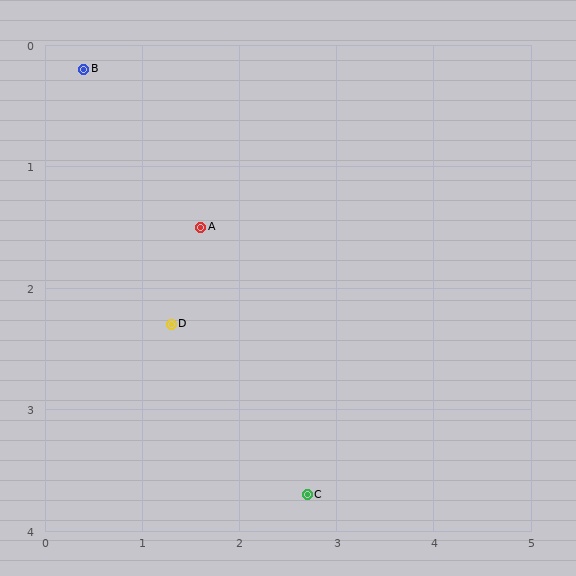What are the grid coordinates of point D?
Point D is at approximately (1.3, 2.3).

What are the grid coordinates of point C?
Point C is at approximately (2.7, 3.7).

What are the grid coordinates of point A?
Point A is at approximately (1.6, 1.5).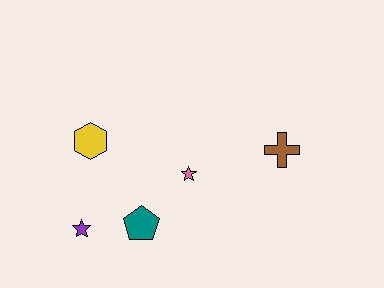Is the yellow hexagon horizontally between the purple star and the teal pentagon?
Yes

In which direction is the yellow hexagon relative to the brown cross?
The yellow hexagon is to the left of the brown cross.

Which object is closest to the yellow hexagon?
The purple star is closest to the yellow hexagon.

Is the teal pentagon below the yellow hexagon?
Yes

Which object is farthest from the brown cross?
The purple star is farthest from the brown cross.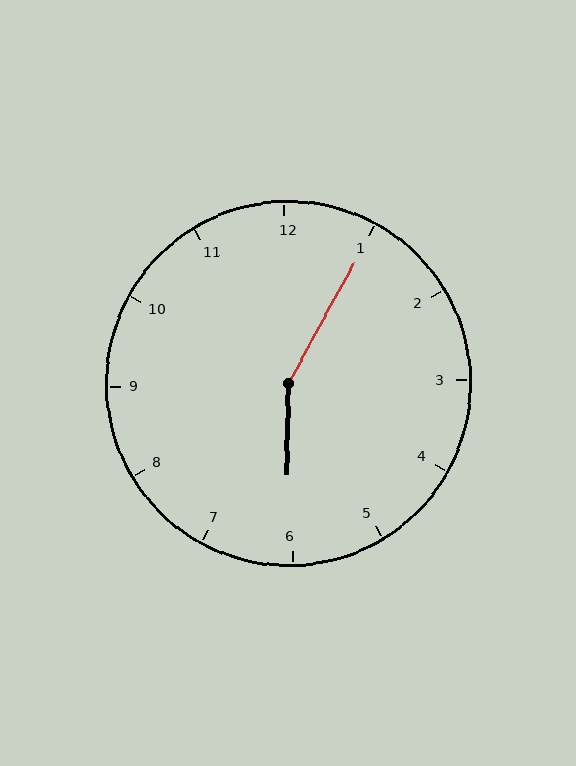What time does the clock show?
6:05.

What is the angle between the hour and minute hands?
Approximately 152 degrees.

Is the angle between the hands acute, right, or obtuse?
It is obtuse.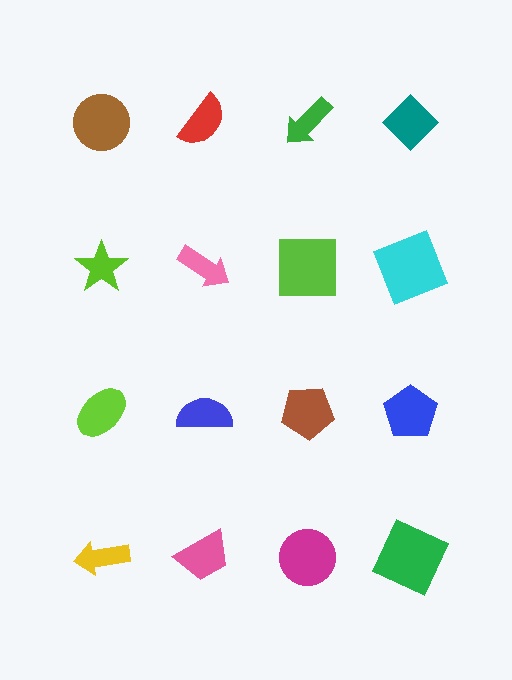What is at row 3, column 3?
A brown pentagon.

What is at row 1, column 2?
A red semicircle.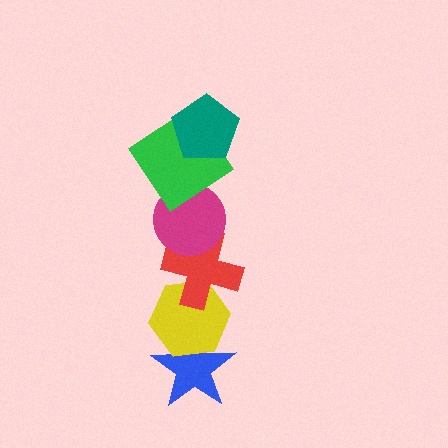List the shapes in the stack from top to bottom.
From top to bottom: the teal pentagon, the green diamond, the magenta circle, the red cross, the yellow hexagon, the blue star.